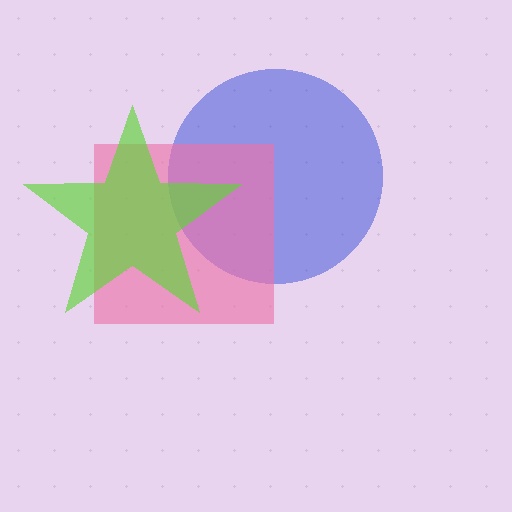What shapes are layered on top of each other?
The layered shapes are: a blue circle, a pink square, a lime star.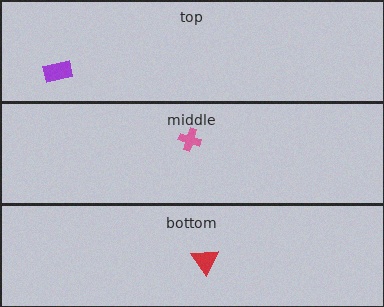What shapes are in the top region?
The purple rectangle.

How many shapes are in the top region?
1.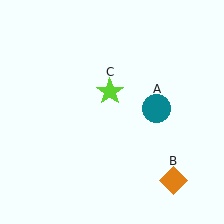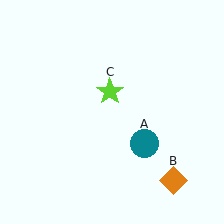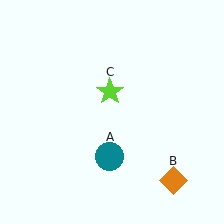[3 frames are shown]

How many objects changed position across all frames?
1 object changed position: teal circle (object A).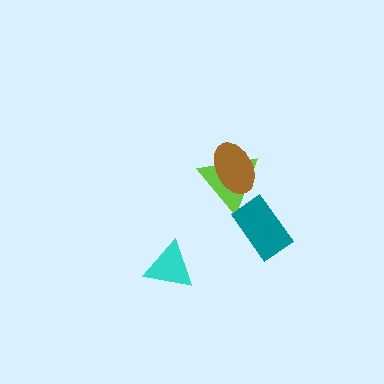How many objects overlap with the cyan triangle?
0 objects overlap with the cyan triangle.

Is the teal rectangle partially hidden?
No, no other shape covers it.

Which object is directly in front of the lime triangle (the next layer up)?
The teal rectangle is directly in front of the lime triangle.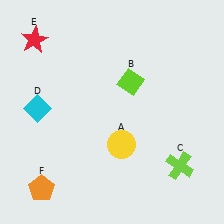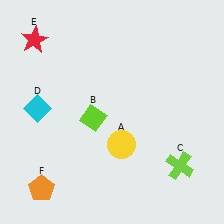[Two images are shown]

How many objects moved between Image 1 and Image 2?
1 object moved between the two images.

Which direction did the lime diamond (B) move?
The lime diamond (B) moved left.